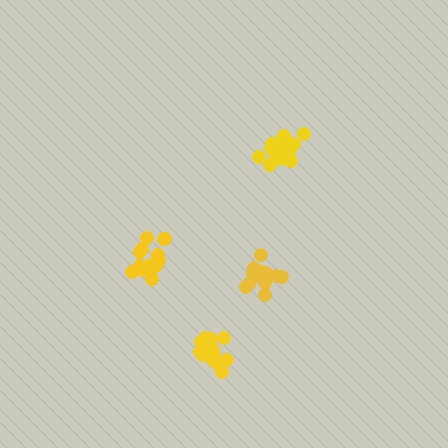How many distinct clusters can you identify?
There are 4 distinct clusters.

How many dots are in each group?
Group 1: 14 dots, Group 2: 14 dots, Group 3: 14 dots, Group 4: 13 dots (55 total).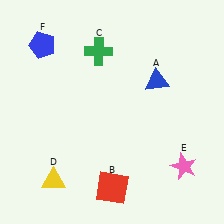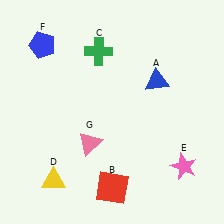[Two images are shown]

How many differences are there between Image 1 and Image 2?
There is 1 difference between the two images.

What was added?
A pink triangle (G) was added in Image 2.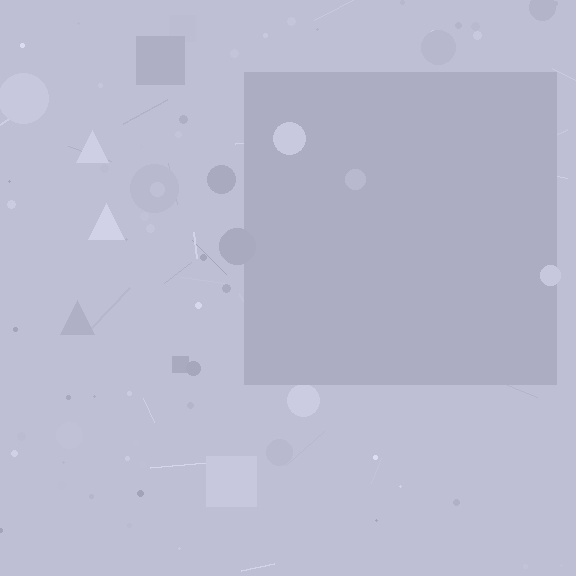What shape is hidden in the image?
A square is hidden in the image.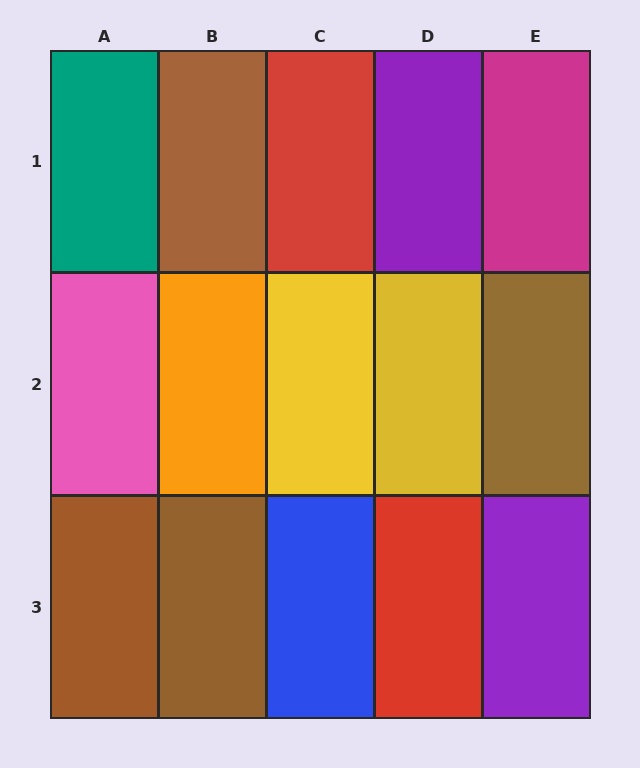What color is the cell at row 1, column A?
Teal.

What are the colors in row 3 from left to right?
Brown, brown, blue, red, purple.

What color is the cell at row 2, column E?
Brown.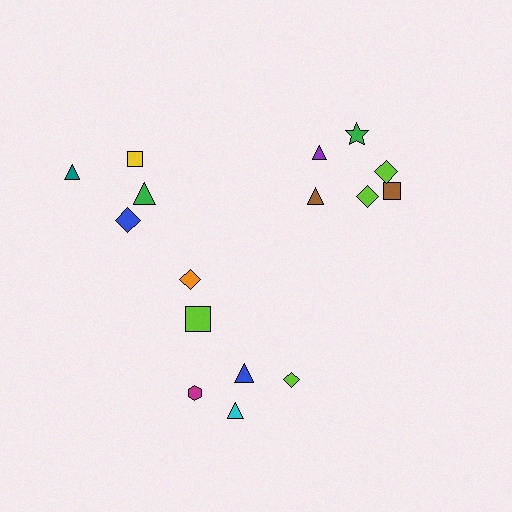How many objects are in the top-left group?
There are 4 objects.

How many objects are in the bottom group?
There are 6 objects.